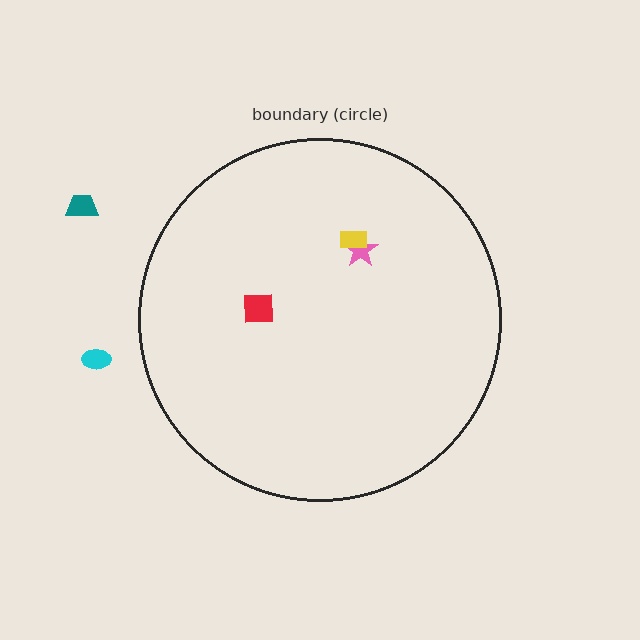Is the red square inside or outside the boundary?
Inside.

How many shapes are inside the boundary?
3 inside, 2 outside.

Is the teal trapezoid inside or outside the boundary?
Outside.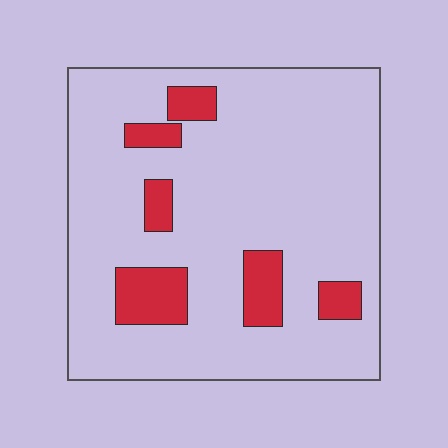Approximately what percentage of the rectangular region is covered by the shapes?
Approximately 15%.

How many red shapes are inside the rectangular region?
6.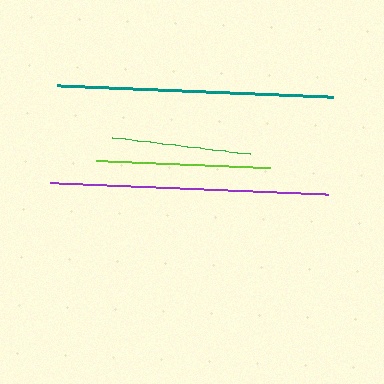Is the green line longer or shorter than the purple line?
The purple line is longer than the green line.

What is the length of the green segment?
The green segment is approximately 139 pixels long.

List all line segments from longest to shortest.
From longest to shortest: purple, teal, lime, green.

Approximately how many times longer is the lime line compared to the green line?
The lime line is approximately 1.2 times the length of the green line.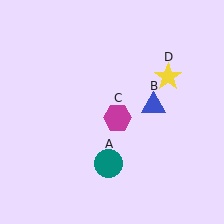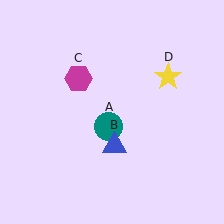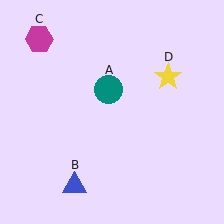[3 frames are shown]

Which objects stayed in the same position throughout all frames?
Yellow star (object D) remained stationary.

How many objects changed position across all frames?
3 objects changed position: teal circle (object A), blue triangle (object B), magenta hexagon (object C).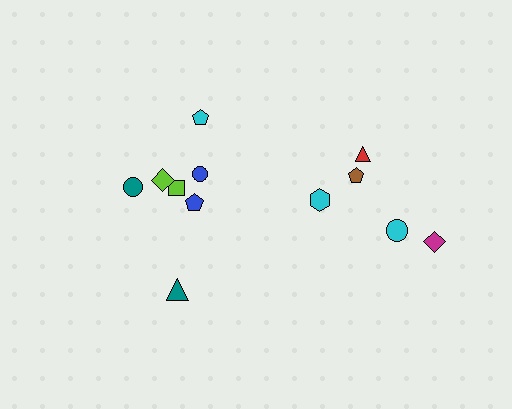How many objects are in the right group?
There are 5 objects.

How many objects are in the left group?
There are 7 objects.